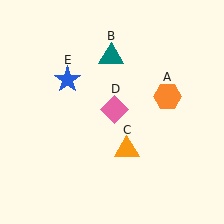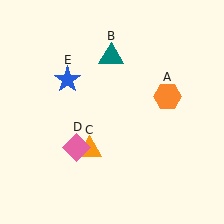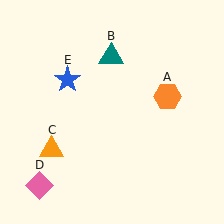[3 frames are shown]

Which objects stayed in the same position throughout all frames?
Orange hexagon (object A) and teal triangle (object B) and blue star (object E) remained stationary.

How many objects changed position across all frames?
2 objects changed position: orange triangle (object C), pink diamond (object D).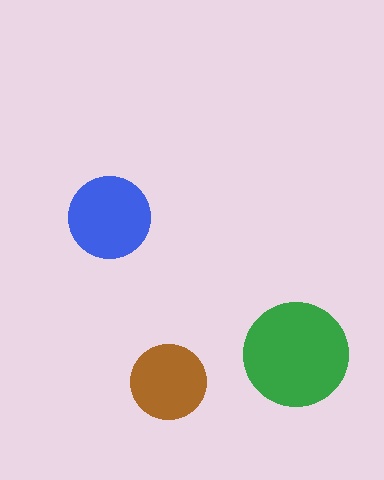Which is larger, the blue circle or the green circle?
The green one.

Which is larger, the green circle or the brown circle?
The green one.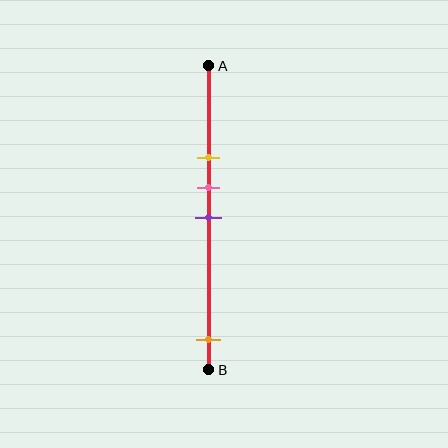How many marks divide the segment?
There are 4 marks dividing the segment.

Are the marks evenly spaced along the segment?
No, the marks are not evenly spaced.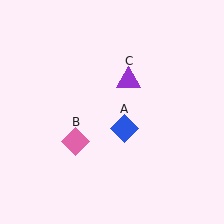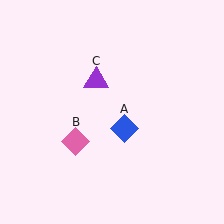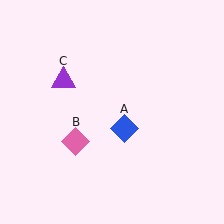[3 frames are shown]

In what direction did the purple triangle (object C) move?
The purple triangle (object C) moved left.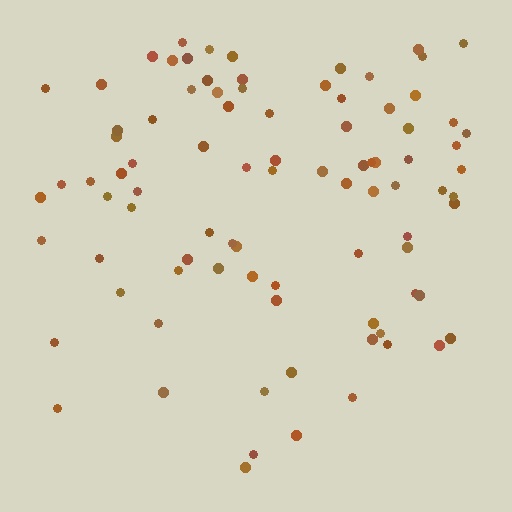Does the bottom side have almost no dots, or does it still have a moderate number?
Still a moderate number, just noticeably fewer than the top.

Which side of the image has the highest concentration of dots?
The top.